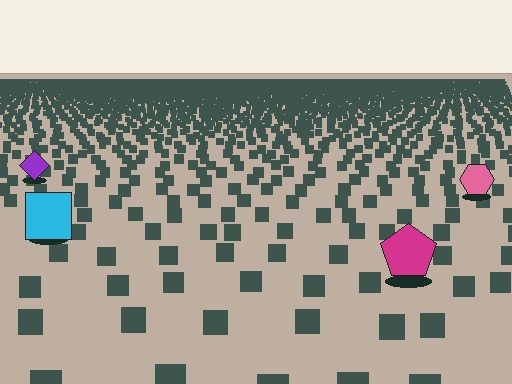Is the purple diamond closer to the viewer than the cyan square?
No. The cyan square is closer — you can tell from the texture gradient: the ground texture is coarser near it.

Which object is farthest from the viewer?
The purple diamond is farthest from the viewer. It appears smaller and the ground texture around it is denser.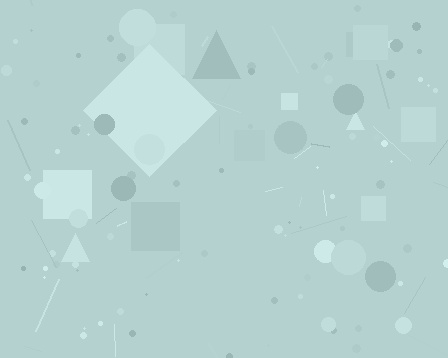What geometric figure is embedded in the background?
A diamond is embedded in the background.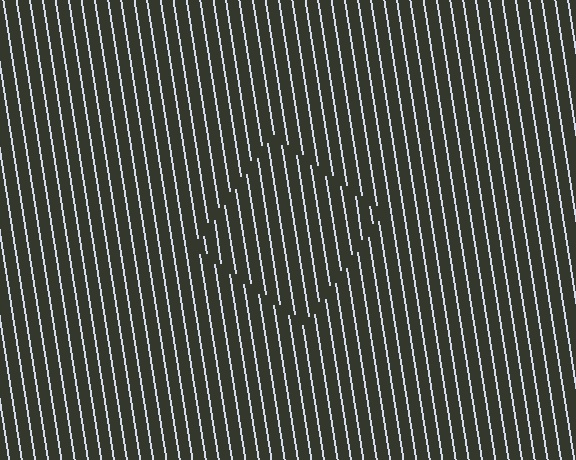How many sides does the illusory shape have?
4 sides — the line-ends trace a square.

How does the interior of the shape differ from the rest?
The interior of the shape contains the same grating, shifted by half a period — the contour is defined by the phase discontinuity where line-ends from the inner and outer gratings abut.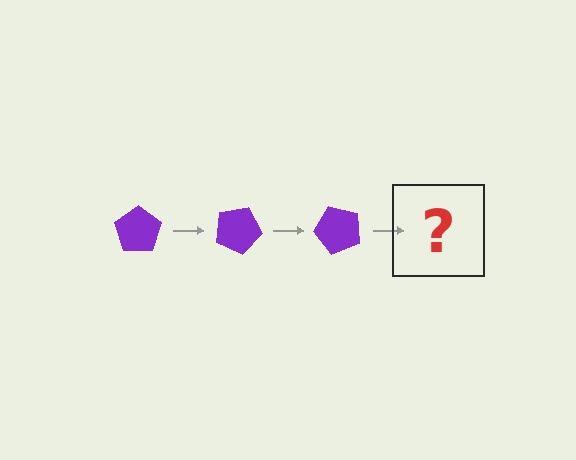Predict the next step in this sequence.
The next step is a purple pentagon rotated 75 degrees.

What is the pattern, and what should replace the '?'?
The pattern is that the pentagon rotates 25 degrees each step. The '?' should be a purple pentagon rotated 75 degrees.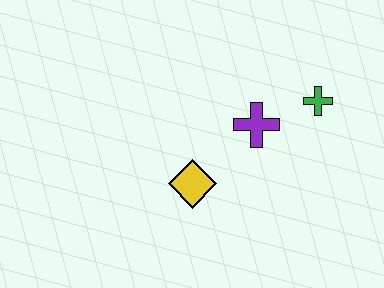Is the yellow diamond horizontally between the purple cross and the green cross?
No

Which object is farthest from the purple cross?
The yellow diamond is farthest from the purple cross.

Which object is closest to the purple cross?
The green cross is closest to the purple cross.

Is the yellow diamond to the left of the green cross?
Yes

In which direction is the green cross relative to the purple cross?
The green cross is to the right of the purple cross.